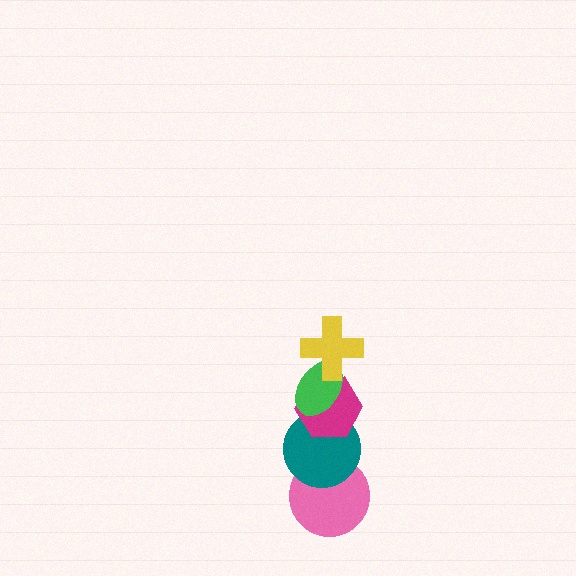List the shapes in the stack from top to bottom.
From top to bottom: the yellow cross, the green ellipse, the magenta hexagon, the teal circle, the pink circle.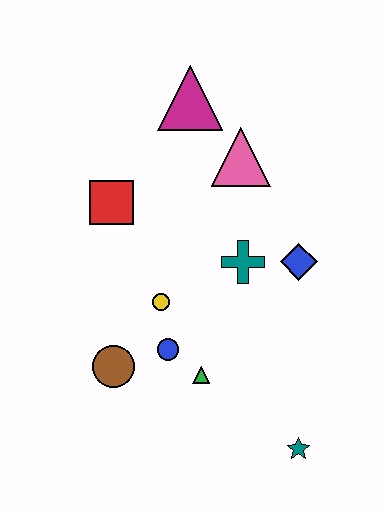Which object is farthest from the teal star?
The magenta triangle is farthest from the teal star.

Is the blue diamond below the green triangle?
No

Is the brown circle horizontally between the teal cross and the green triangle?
No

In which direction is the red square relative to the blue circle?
The red square is above the blue circle.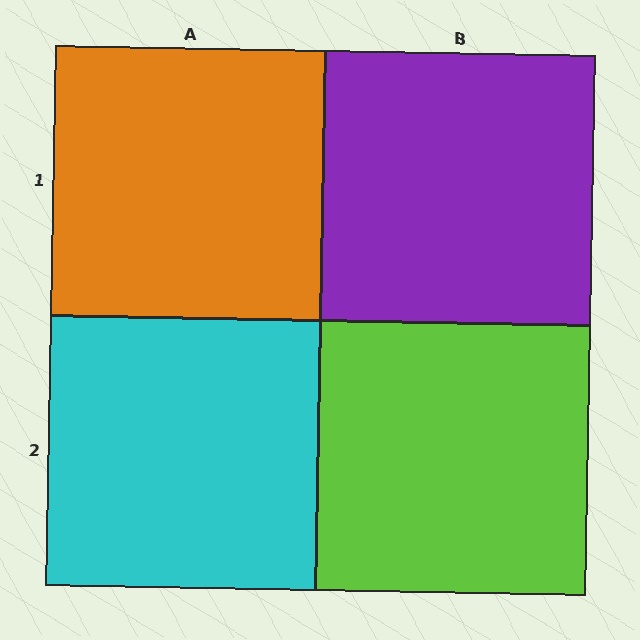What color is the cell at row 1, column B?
Purple.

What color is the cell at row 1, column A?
Orange.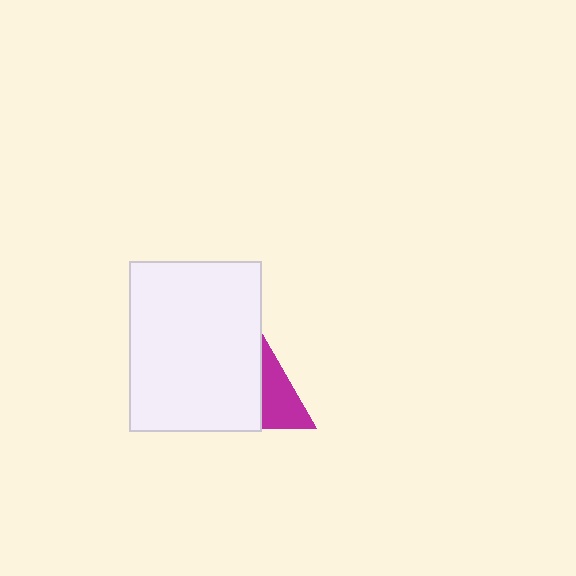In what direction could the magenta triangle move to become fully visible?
The magenta triangle could move right. That would shift it out from behind the white rectangle entirely.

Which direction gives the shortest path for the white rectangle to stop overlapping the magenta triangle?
Moving left gives the shortest separation.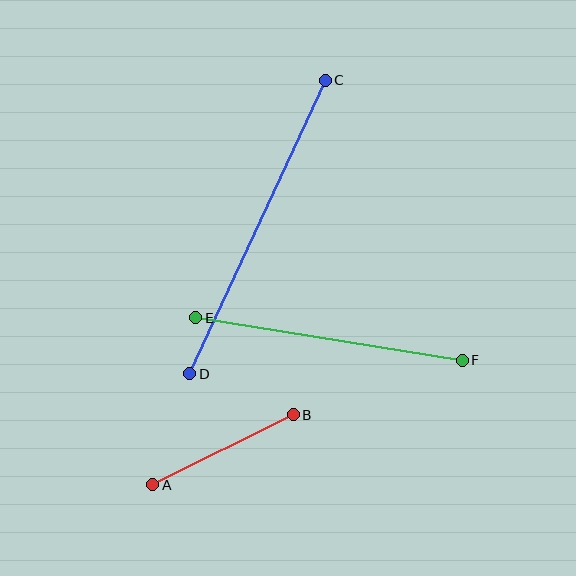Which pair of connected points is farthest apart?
Points C and D are farthest apart.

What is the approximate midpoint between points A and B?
The midpoint is at approximately (223, 450) pixels.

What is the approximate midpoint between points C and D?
The midpoint is at approximately (257, 227) pixels.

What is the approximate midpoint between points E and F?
The midpoint is at approximately (329, 339) pixels.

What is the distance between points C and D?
The distance is approximately 323 pixels.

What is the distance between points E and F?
The distance is approximately 270 pixels.